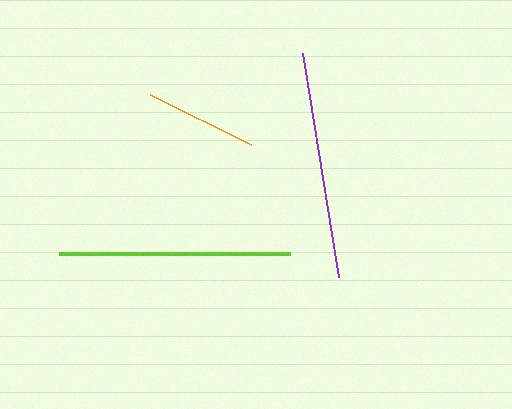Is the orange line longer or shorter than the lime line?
The lime line is longer than the orange line.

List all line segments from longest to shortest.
From longest to shortest: lime, purple, orange.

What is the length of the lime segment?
The lime segment is approximately 230 pixels long.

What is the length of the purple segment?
The purple segment is approximately 227 pixels long.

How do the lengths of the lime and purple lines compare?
The lime and purple lines are approximately the same length.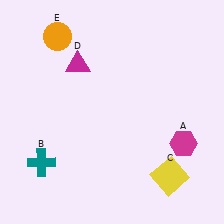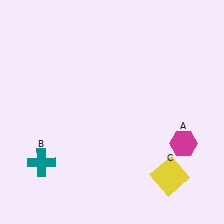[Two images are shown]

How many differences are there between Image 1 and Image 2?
There are 2 differences between the two images.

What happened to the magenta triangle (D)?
The magenta triangle (D) was removed in Image 2. It was in the top-left area of Image 1.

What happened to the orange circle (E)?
The orange circle (E) was removed in Image 2. It was in the top-left area of Image 1.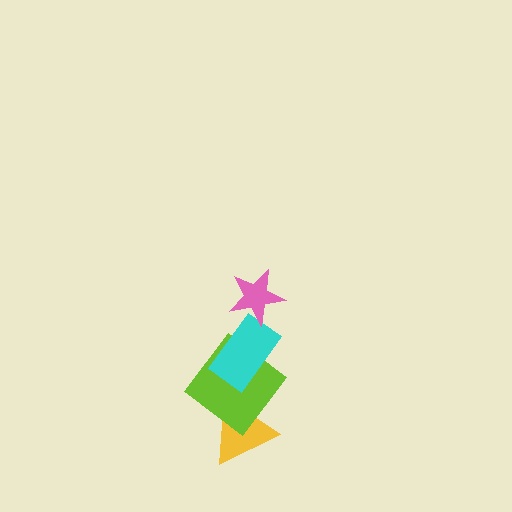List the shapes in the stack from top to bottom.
From top to bottom: the pink star, the cyan rectangle, the lime diamond, the yellow triangle.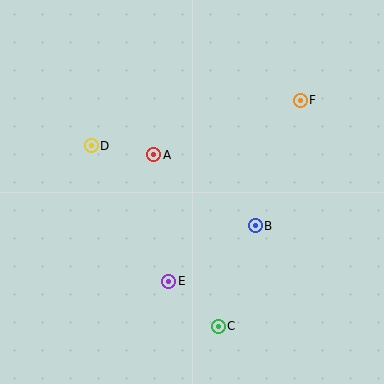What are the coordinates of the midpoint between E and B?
The midpoint between E and B is at (212, 254).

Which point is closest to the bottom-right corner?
Point C is closest to the bottom-right corner.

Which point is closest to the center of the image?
Point A at (154, 155) is closest to the center.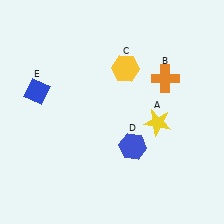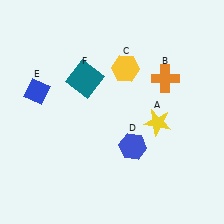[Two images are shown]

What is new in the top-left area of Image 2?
A teal square (F) was added in the top-left area of Image 2.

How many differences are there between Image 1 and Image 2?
There is 1 difference between the two images.